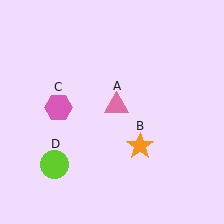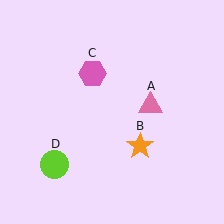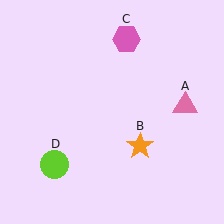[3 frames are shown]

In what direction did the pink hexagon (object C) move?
The pink hexagon (object C) moved up and to the right.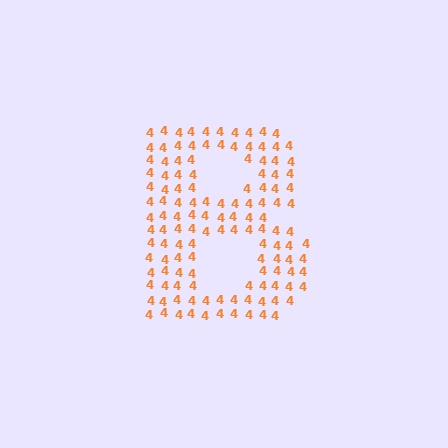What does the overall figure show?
The overall figure shows the letter B.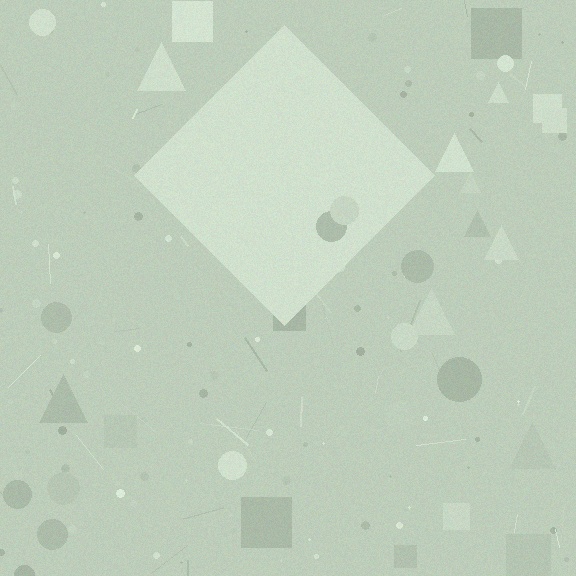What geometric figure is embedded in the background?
A diamond is embedded in the background.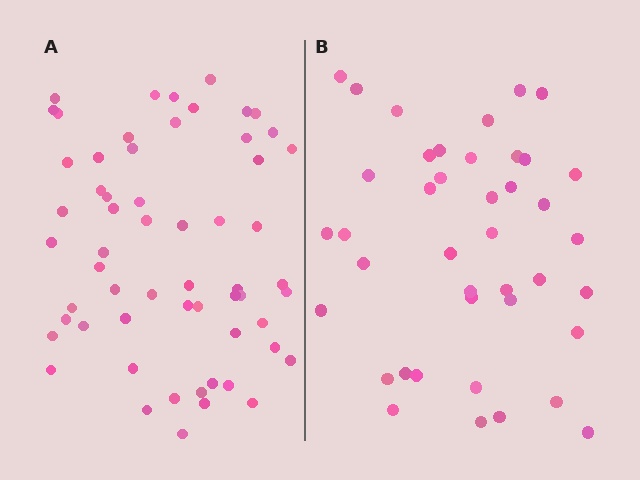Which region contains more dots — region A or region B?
Region A (the left region) has more dots.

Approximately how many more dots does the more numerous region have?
Region A has approximately 20 more dots than region B.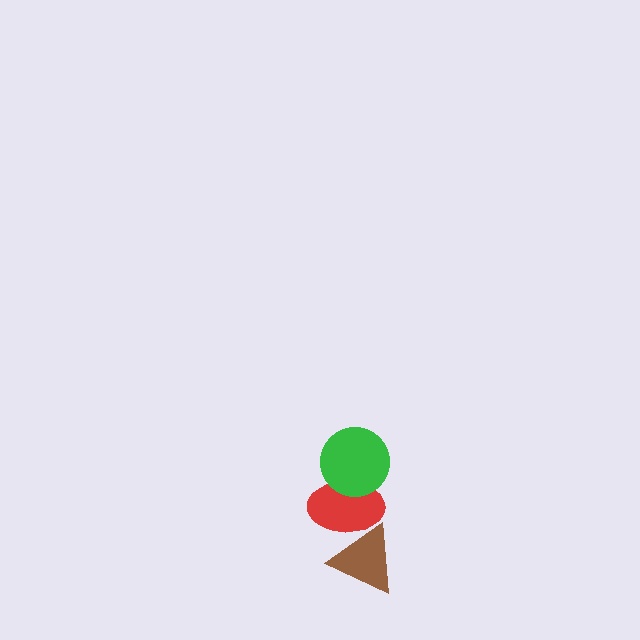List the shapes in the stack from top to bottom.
From top to bottom: the green circle, the red ellipse, the brown triangle.